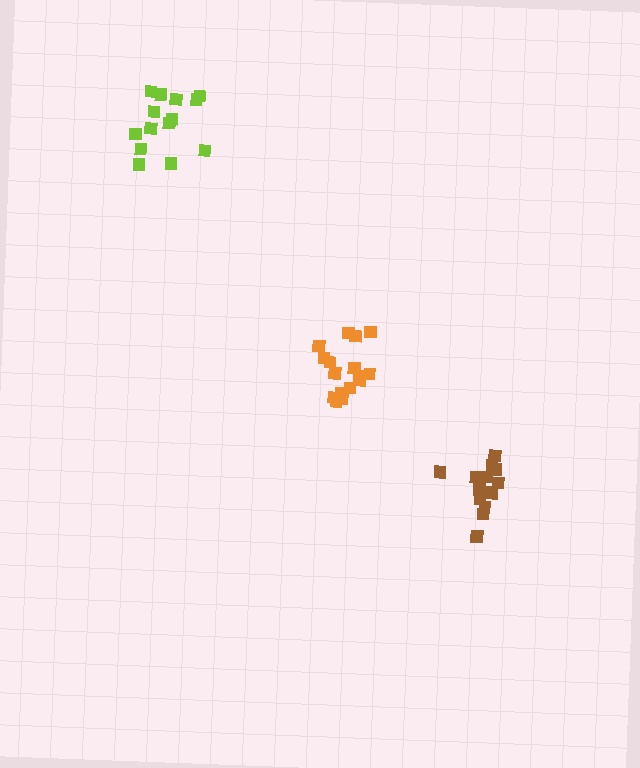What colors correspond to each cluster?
The clusters are colored: orange, brown, lime.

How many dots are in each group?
Group 1: 16 dots, Group 2: 13 dots, Group 3: 14 dots (43 total).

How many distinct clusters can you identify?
There are 3 distinct clusters.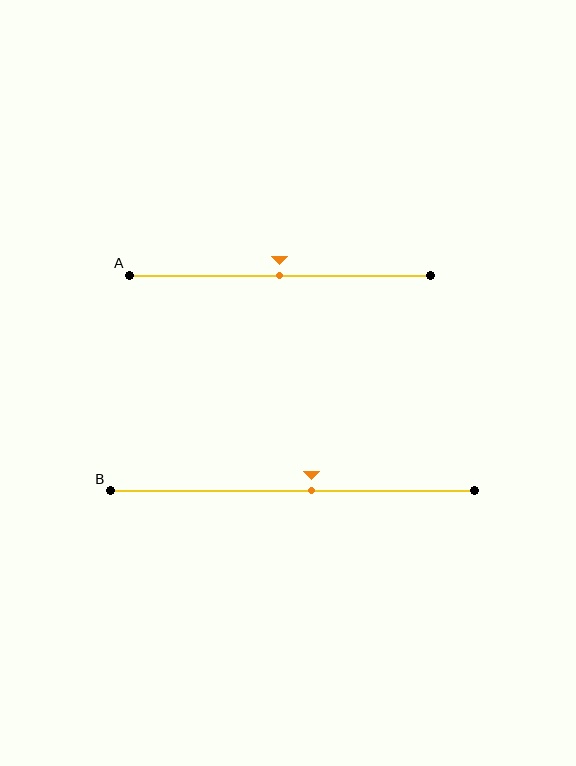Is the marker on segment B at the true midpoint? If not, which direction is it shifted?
No, the marker on segment B is shifted to the right by about 5% of the segment length.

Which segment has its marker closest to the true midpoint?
Segment A has its marker closest to the true midpoint.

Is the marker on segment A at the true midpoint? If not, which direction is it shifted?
Yes, the marker on segment A is at the true midpoint.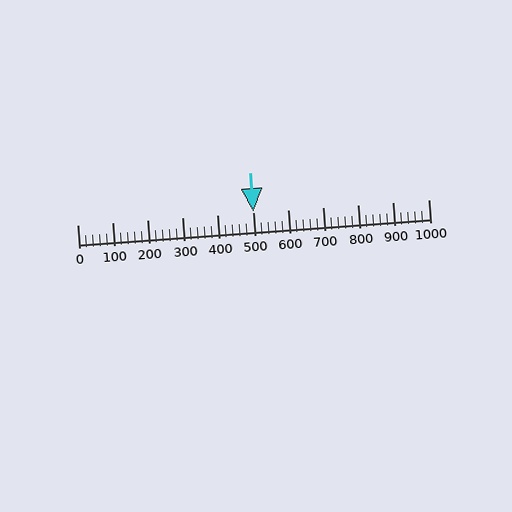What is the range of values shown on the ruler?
The ruler shows values from 0 to 1000.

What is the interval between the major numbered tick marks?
The major tick marks are spaced 100 units apart.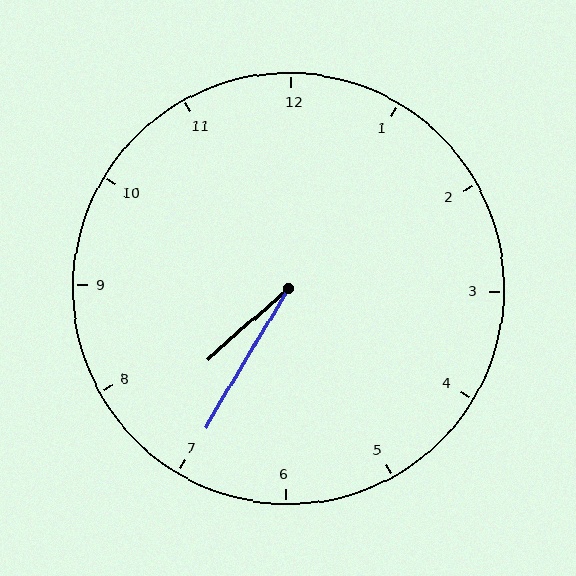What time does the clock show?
7:35.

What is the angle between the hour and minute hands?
Approximately 18 degrees.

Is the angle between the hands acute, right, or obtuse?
It is acute.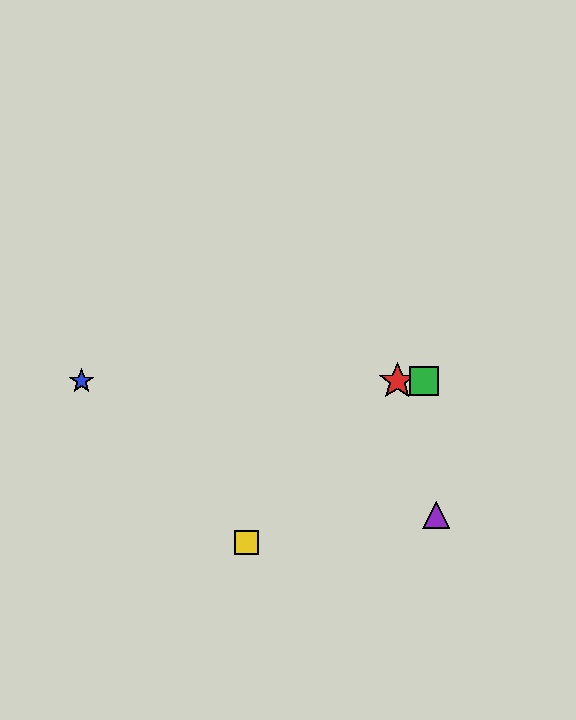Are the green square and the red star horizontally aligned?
Yes, both are at y≈381.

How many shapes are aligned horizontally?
3 shapes (the red star, the blue star, the green square) are aligned horizontally.